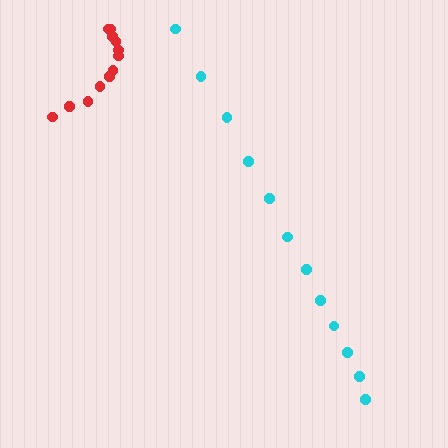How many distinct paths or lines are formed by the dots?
There are 2 distinct paths.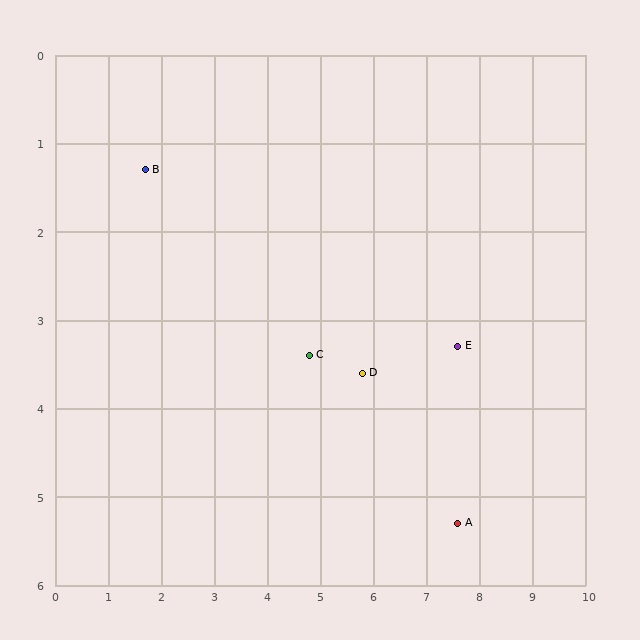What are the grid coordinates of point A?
Point A is at approximately (7.6, 5.3).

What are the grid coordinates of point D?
Point D is at approximately (5.8, 3.6).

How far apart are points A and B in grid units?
Points A and B are about 7.1 grid units apart.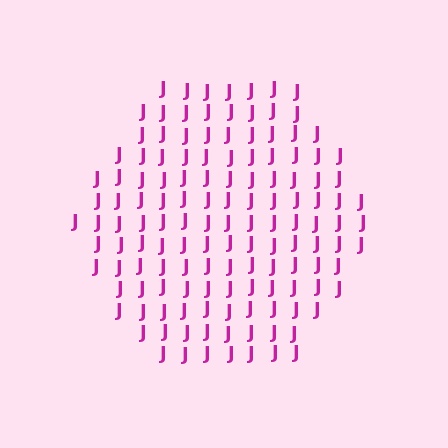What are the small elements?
The small elements are letter J's.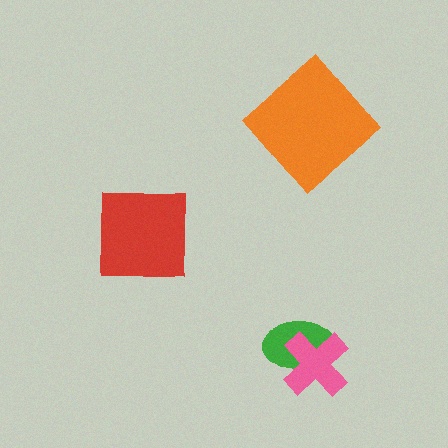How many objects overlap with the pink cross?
1 object overlaps with the pink cross.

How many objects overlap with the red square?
0 objects overlap with the red square.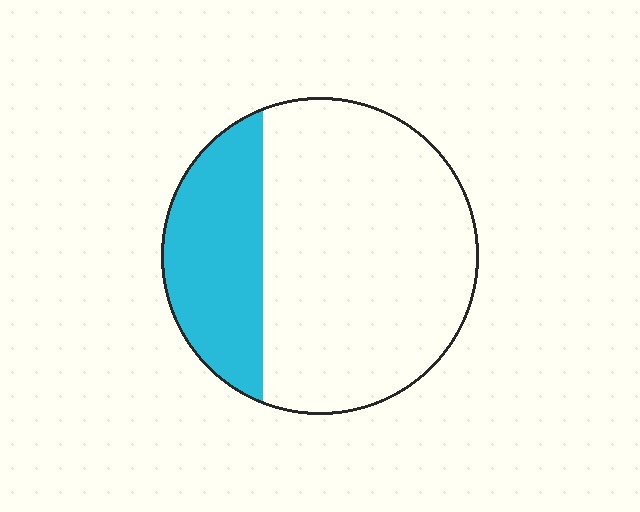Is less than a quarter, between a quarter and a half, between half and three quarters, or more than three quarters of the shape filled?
Between a quarter and a half.